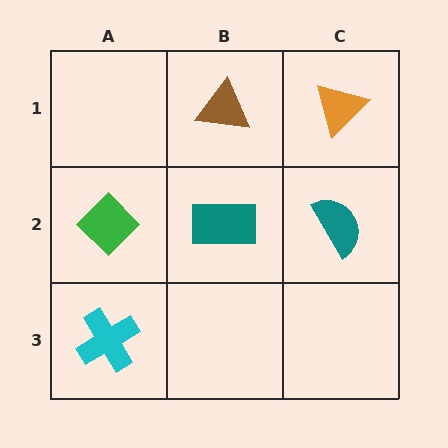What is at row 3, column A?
A cyan cross.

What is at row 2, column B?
A teal rectangle.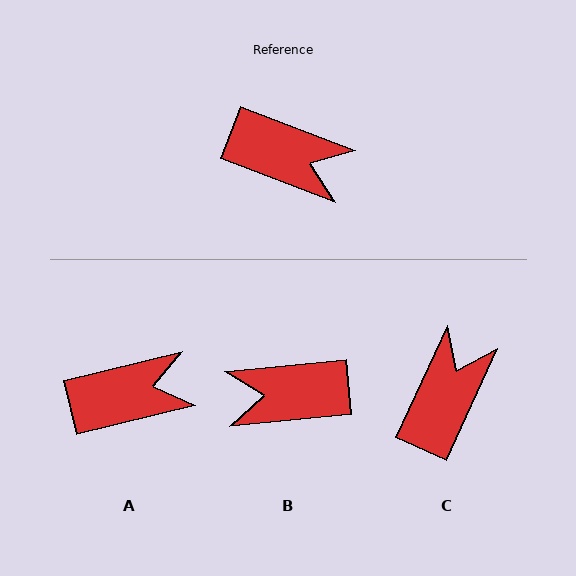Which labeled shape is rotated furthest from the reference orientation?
B, about 153 degrees away.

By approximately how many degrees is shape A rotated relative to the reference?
Approximately 35 degrees counter-clockwise.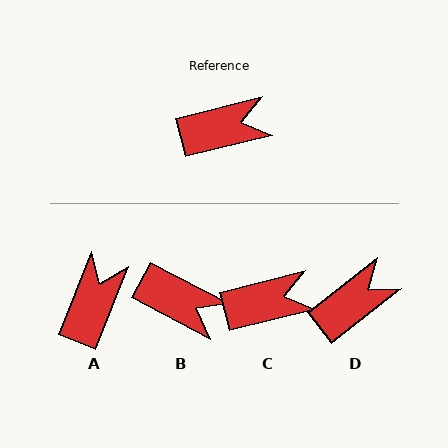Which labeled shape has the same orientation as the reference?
C.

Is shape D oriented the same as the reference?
No, it is off by about 24 degrees.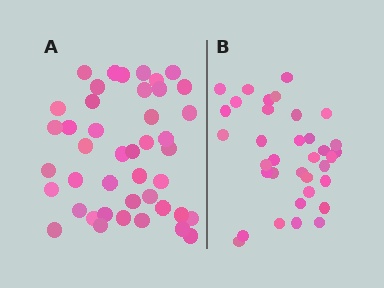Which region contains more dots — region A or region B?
Region A (the left region) has more dots.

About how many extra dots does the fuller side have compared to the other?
Region A has roughly 8 or so more dots than region B.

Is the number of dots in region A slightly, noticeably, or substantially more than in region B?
Region A has only slightly more — the two regions are fairly close. The ratio is roughly 1.2 to 1.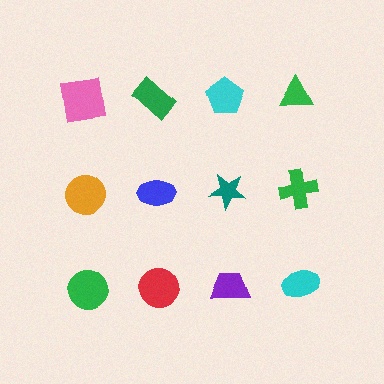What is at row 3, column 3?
A purple trapezoid.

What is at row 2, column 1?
An orange circle.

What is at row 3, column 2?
A red circle.